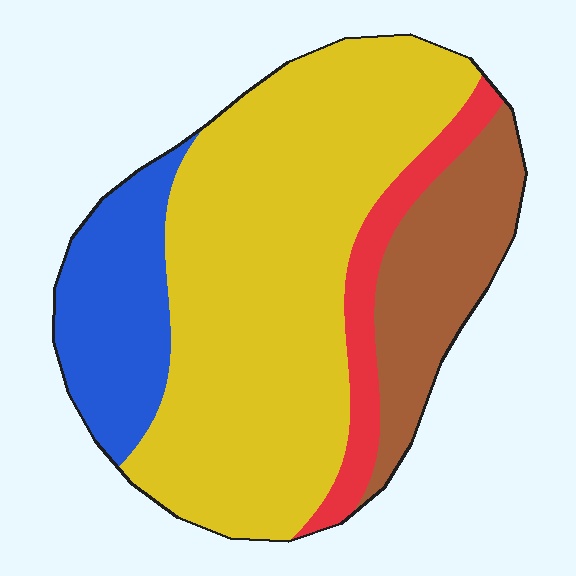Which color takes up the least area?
Red, at roughly 10%.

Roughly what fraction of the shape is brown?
Brown covers about 15% of the shape.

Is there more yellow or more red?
Yellow.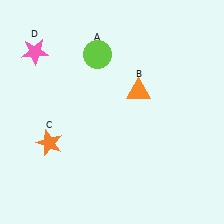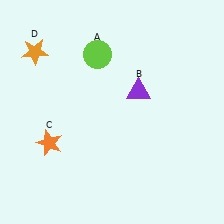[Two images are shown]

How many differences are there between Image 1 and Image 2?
There are 2 differences between the two images.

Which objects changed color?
B changed from orange to purple. D changed from pink to orange.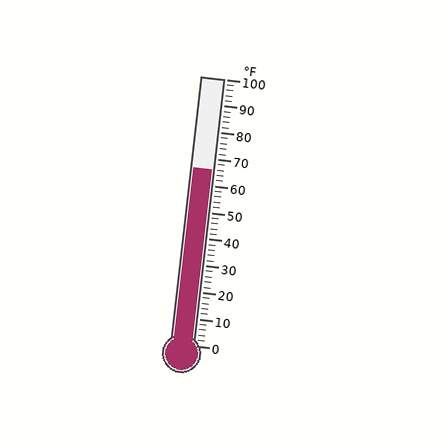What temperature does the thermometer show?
The thermometer shows approximately 66°F.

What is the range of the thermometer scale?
The thermometer scale ranges from 0°F to 100°F.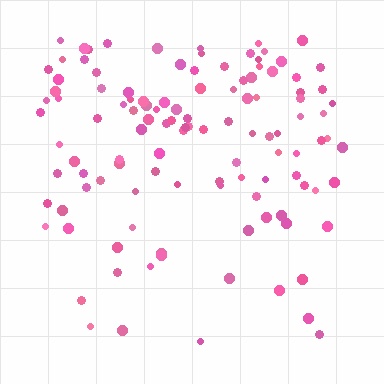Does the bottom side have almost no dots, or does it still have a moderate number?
Still a moderate number, just noticeably fewer than the top.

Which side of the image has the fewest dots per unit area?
The bottom.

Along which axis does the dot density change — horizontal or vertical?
Vertical.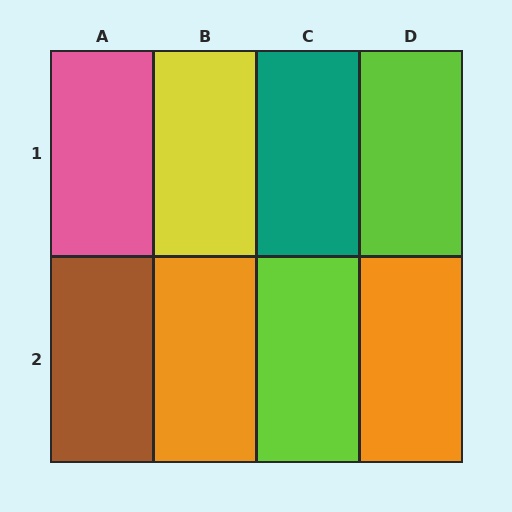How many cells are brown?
1 cell is brown.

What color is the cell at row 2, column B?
Orange.